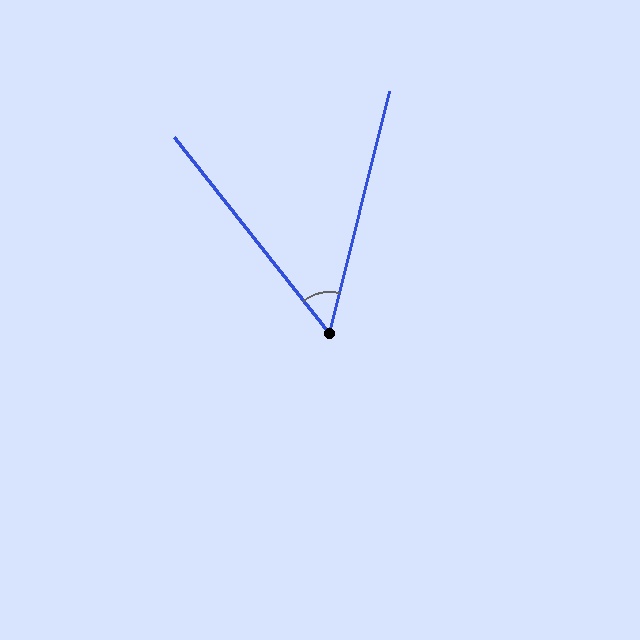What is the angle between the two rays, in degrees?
Approximately 52 degrees.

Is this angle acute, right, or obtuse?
It is acute.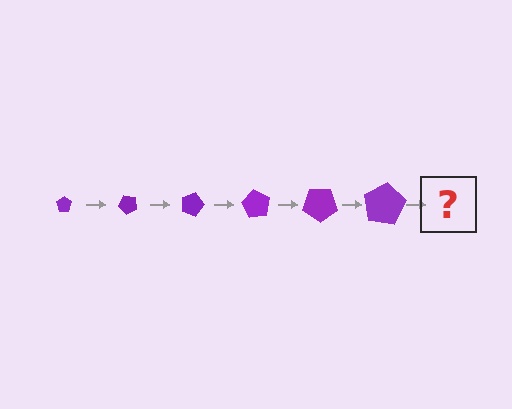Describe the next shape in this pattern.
It should be a pentagon, larger than the previous one and rotated 270 degrees from the start.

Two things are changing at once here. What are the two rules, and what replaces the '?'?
The two rules are that the pentagon grows larger each step and it rotates 45 degrees each step. The '?' should be a pentagon, larger than the previous one and rotated 270 degrees from the start.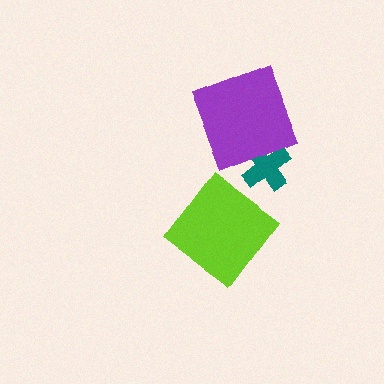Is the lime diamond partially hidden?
No, no other shape covers it.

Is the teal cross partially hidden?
Yes, it is partially covered by another shape.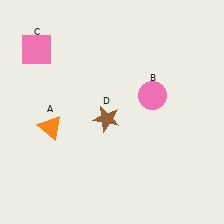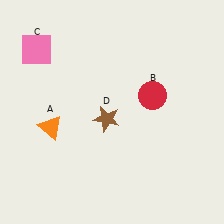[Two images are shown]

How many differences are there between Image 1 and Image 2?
There is 1 difference between the two images.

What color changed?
The circle (B) changed from pink in Image 1 to red in Image 2.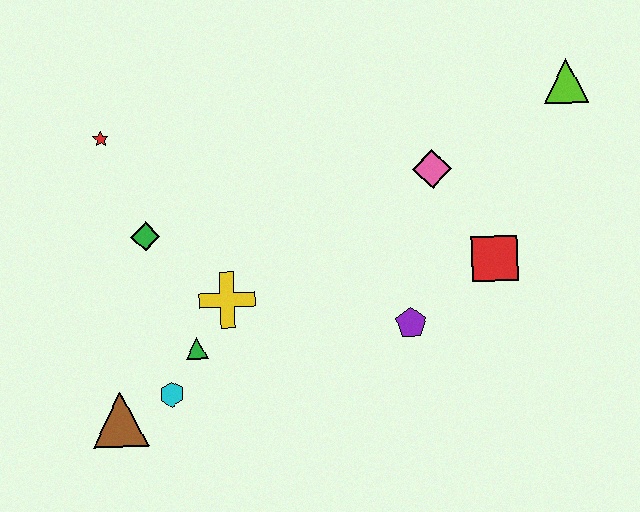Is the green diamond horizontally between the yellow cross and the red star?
Yes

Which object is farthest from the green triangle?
The lime triangle is farthest from the green triangle.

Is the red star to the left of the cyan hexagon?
Yes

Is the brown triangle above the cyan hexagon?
No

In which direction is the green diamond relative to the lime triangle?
The green diamond is to the left of the lime triangle.